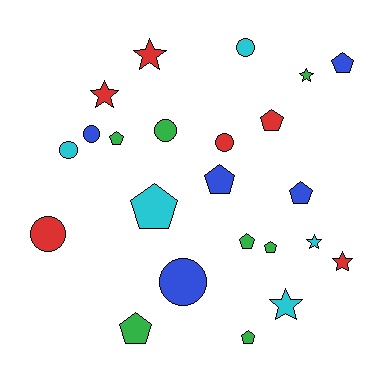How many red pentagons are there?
There is 1 red pentagon.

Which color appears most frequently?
Green, with 7 objects.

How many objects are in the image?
There are 23 objects.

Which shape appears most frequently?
Pentagon, with 10 objects.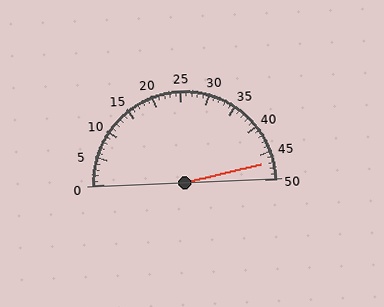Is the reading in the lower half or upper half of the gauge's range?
The reading is in the upper half of the range (0 to 50).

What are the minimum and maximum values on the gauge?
The gauge ranges from 0 to 50.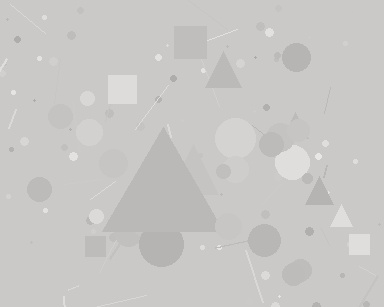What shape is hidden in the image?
A triangle is hidden in the image.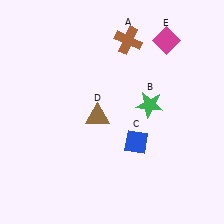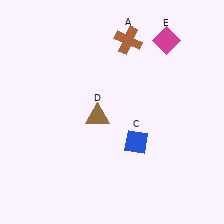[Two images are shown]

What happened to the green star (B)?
The green star (B) was removed in Image 2. It was in the top-right area of Image 1.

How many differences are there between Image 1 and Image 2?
There is 1 difference between the two images.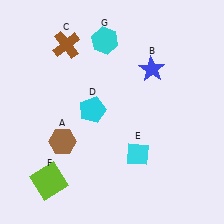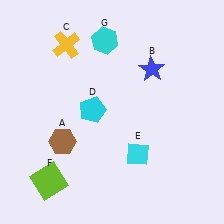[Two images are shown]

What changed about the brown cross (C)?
In Image 1, C is brown. In Image 2, it changed to yellow.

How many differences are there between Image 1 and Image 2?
There is 1 difference between the two images.